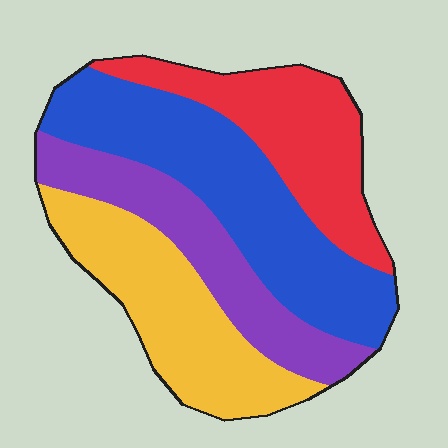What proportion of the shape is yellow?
Yellow covers around 25% of the shape.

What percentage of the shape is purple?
Purple takes up less than a quarter of the shape.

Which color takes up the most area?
Blue, at roughly 35%.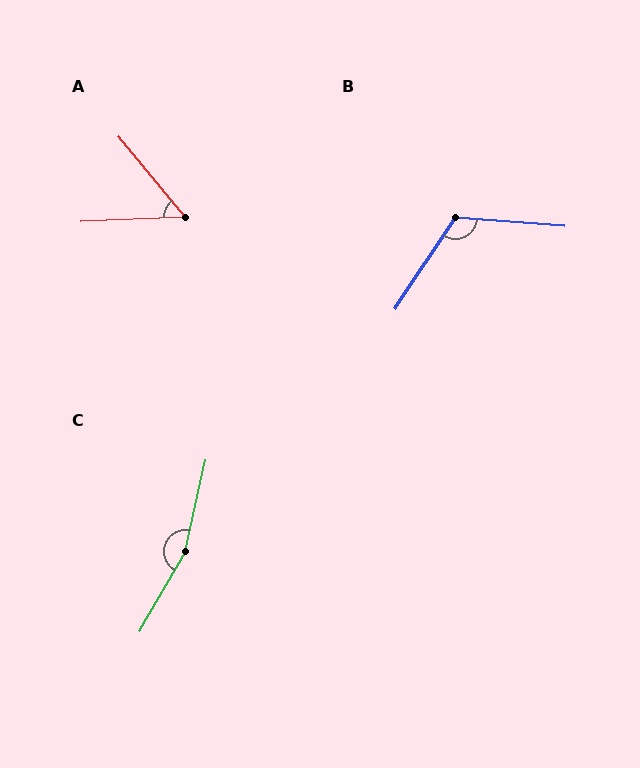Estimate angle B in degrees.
Approximately 119 degrees.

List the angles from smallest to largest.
A (53°), B (119°), C (162°).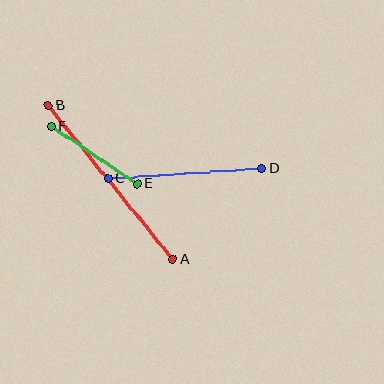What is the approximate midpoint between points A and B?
The midpoint is at approximately (110, 182) pixels.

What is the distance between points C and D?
The distance is approximately 155 pixels.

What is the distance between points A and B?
The distance is approximately 198 pixels.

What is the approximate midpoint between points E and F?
The midpoint is at approximately (94, 155) pixels.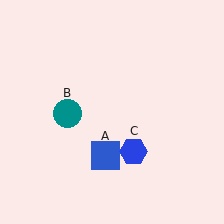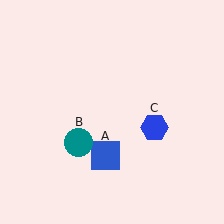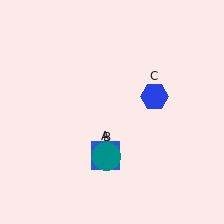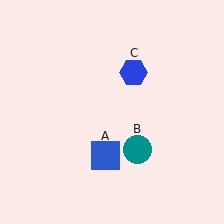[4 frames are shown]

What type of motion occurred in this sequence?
The teal circle (object B), blue hexagon (object C) rotated counterclockwise around the center of the scene.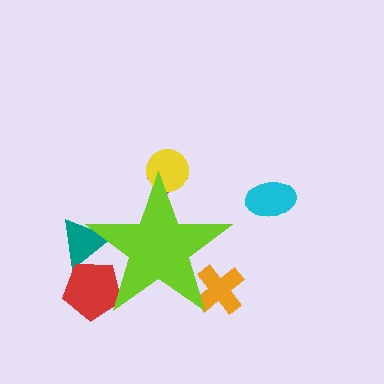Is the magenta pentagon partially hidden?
Yes, the magenta pentagon is partially hidden behind the lime star.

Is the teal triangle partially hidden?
Yes, the teal triangle is partially hidden behind the lime star.